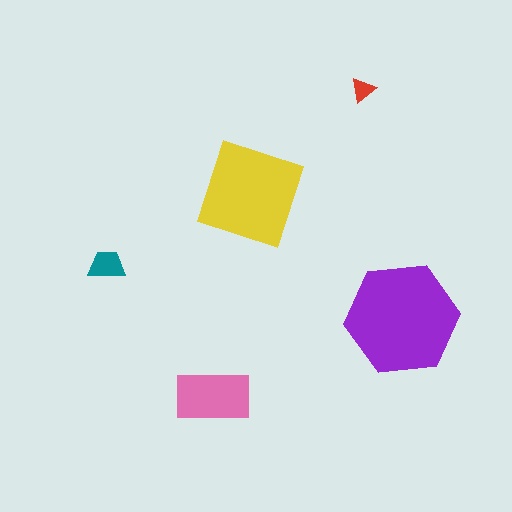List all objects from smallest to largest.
The red triangle, the teal trapezoid, the pink rectangle, the yellow square, the purple hexagon.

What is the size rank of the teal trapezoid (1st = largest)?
4th.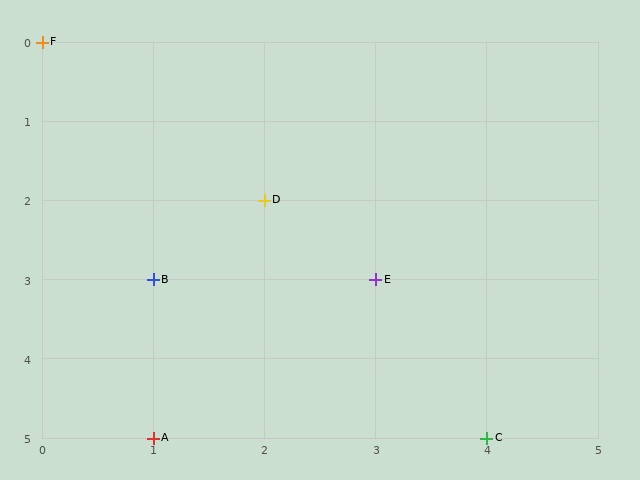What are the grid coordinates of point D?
Point D is at grid coordinates (2, 2).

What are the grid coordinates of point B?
Point B is at grid coordinates (1, 3).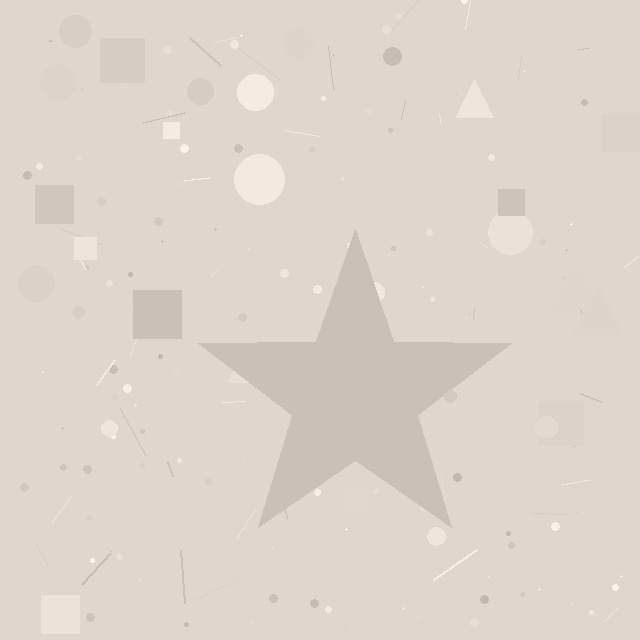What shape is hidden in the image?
A star is hidden in the image.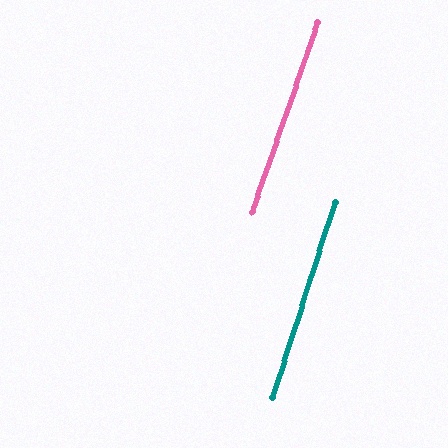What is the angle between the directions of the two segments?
Approximately 2 degrees.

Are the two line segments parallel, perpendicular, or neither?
Parallel — their directions differ by only 1.5°.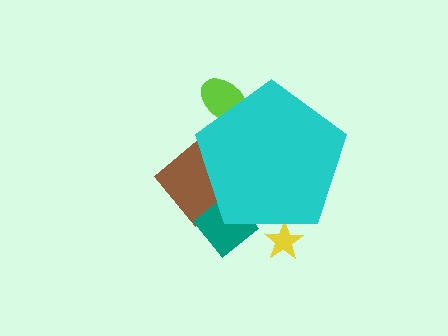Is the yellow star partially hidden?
Yes, the yellow star is partially hidden behind the cyan pentagon.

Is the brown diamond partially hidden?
Yes, the brown diamond is partially hidden behind the cyan pentagon.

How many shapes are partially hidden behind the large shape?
4 shapes are partially hidden.